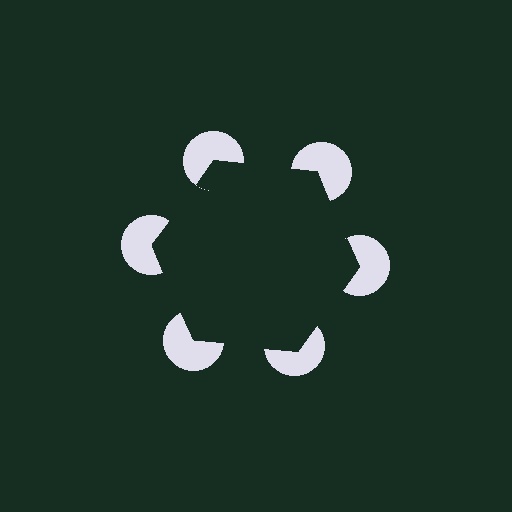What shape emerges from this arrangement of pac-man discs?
An illusory hexagon — its edges are inferred from the aligned wedge cuts in the pac-man discs, not physically drawn.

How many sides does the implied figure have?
6 sides.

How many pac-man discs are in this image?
There are 6 — one at each vertex of the illusory hexagon.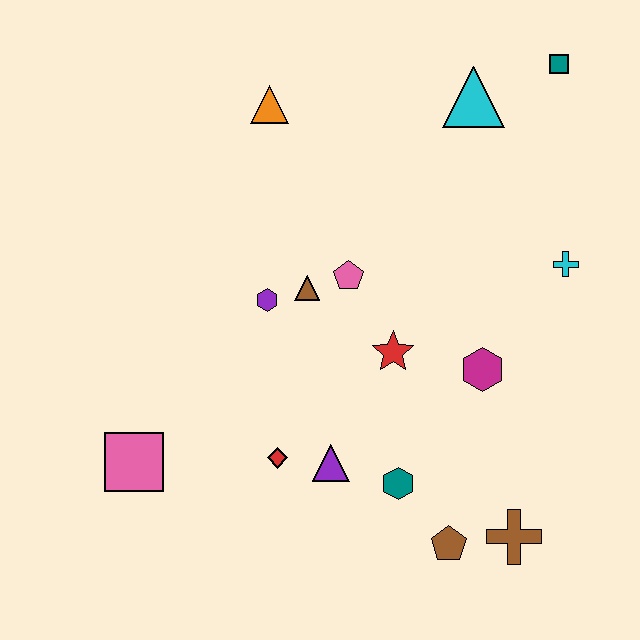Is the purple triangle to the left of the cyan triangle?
Yes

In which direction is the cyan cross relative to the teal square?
The cyan cross is below the teal square.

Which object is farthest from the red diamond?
The teal square is farthest from the red diamond.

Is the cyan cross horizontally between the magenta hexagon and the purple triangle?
No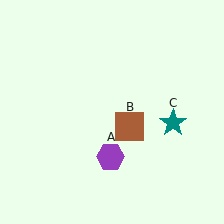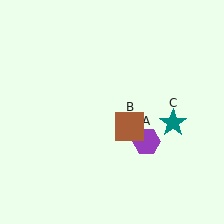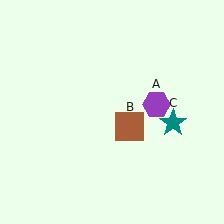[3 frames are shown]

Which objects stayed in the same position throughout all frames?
Brown square (object B) and teal star (object C) remained stationary.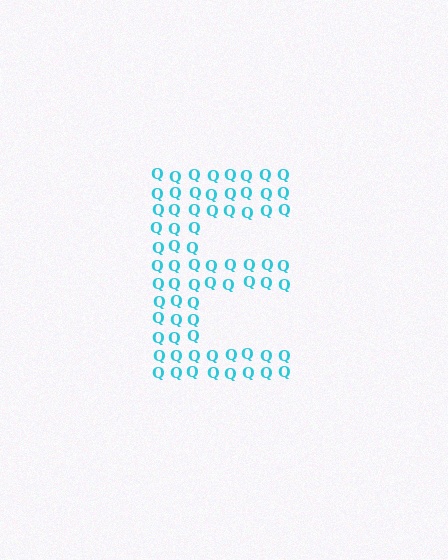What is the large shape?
The large shape is the letter E.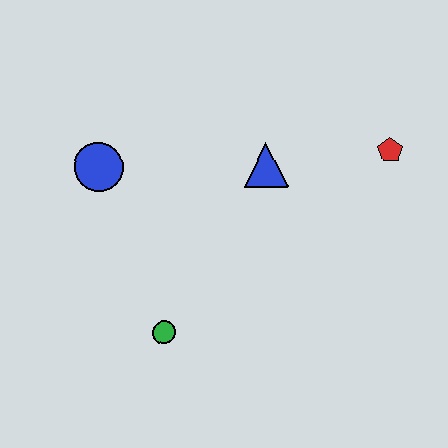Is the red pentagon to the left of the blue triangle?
No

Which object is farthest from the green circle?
The red pentagon is farthest from the green circle.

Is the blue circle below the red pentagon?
Yes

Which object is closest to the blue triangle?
The red pentagon is closest to the blue triangle.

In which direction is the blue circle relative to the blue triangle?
The blue circle is to the left of the blue triangle.